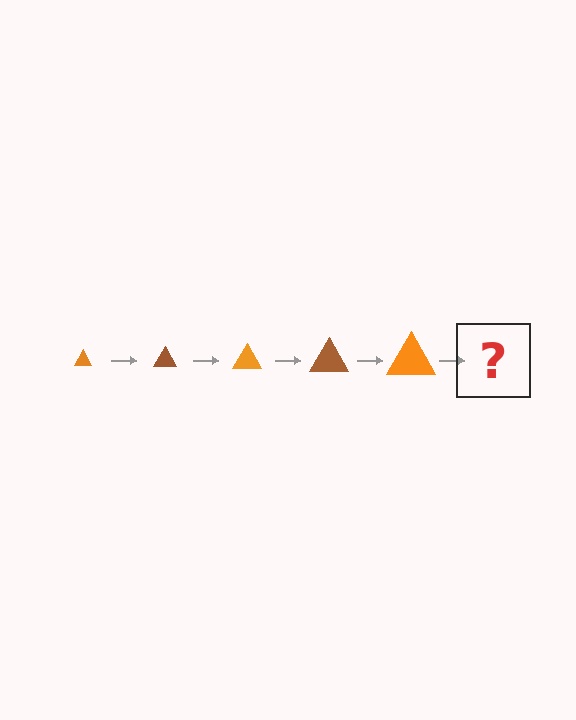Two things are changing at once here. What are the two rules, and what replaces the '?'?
The two rules are that the triangle grows larger each step and the color cycles through orange and brown. The '?' should be a brown triangle, larger than the previous one.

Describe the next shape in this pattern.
It should be a brown triangle, larger than the previous one.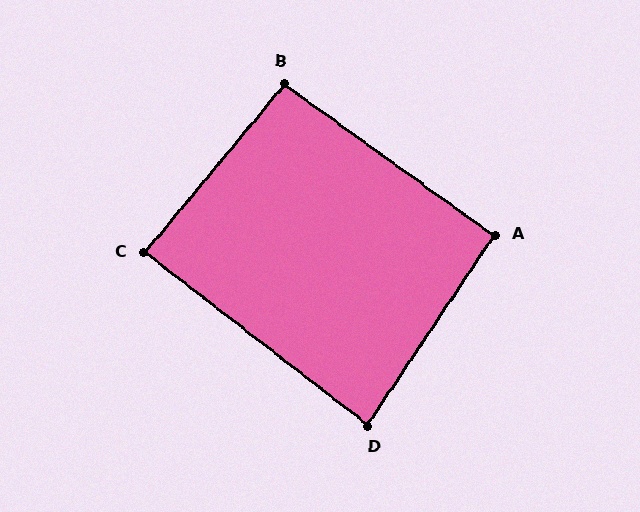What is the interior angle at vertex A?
Approximately 92 degrees (approximately right).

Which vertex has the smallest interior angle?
D, at approximately 86 degrees.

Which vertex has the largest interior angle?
B, at approximately 94 degrees.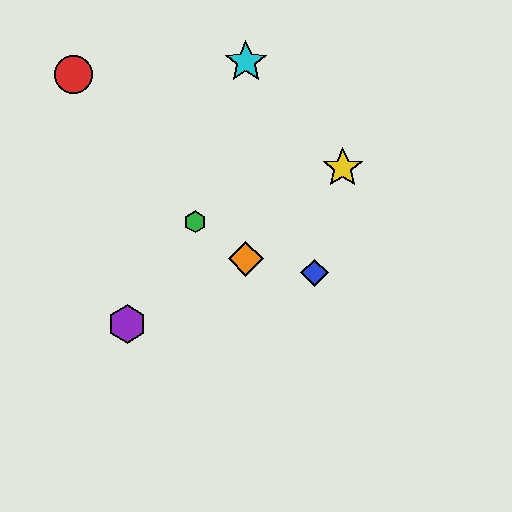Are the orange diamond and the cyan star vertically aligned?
Yes, both are at x≈246.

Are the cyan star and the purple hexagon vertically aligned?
No, the cyan star is at x≈246 and the purple hexagon is at x≈127.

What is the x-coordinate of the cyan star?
The cyan star is at x≈246.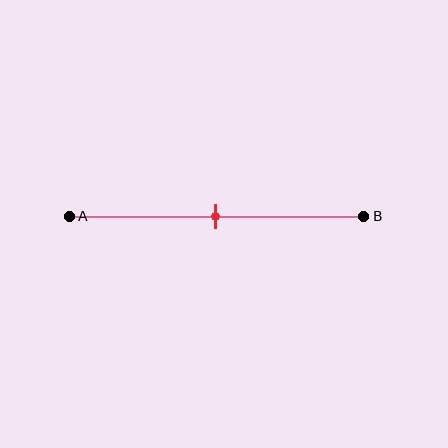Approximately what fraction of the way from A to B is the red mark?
The red mark is approximately 50% of the way from A to B.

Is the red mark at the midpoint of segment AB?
Yes, the mark is approximately at the midpoint.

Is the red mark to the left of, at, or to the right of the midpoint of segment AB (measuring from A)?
The red mark is approximately at the midpoint of segment AB.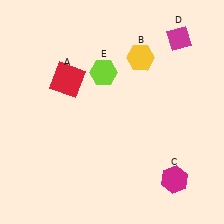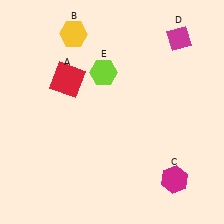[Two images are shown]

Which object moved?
The yellow hexagon (B) moved left.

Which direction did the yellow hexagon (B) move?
The yellow hexagon (B) moved left.